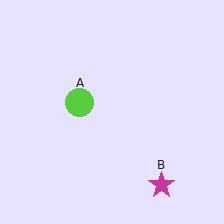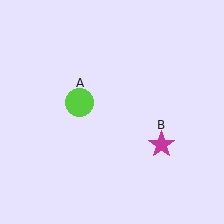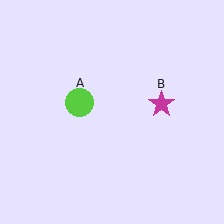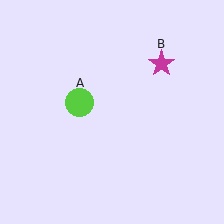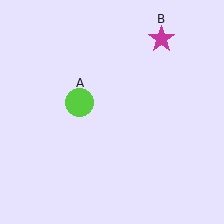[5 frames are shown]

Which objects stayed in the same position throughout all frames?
Lime circle (object A) remained stationary.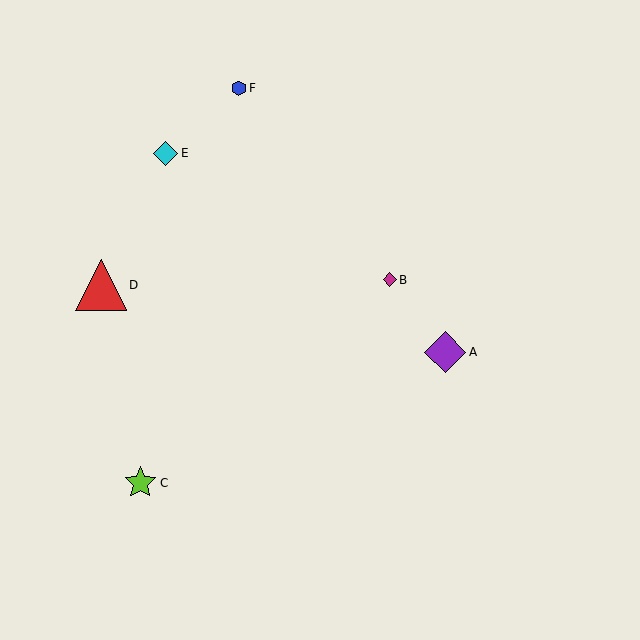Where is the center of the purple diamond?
The center of the purple diamond is at (445, 352).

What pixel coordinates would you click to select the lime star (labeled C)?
Click at (140, 483) to select the lime star C.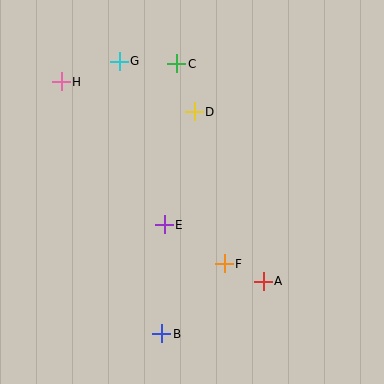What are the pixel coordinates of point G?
Point G is at (119, 61).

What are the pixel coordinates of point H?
Point H is at (61, 82).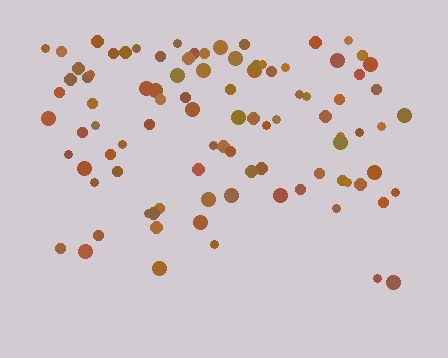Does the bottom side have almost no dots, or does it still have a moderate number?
Still a moderate number, just noticeably fewer than the top.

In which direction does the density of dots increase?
From bottom to top, with the top side densest.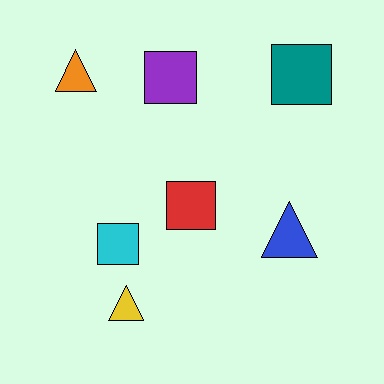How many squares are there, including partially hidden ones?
There are 4 squares.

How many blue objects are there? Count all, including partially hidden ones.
There is 1 blue object.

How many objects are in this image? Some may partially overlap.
There are 7 objects.